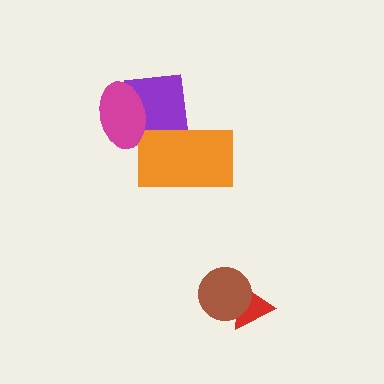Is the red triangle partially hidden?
Yes, it is partially covered by another shape.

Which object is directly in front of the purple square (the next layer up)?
The orange rectangle is directly in front of the purple square.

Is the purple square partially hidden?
Yes, it is partially covered by another shape.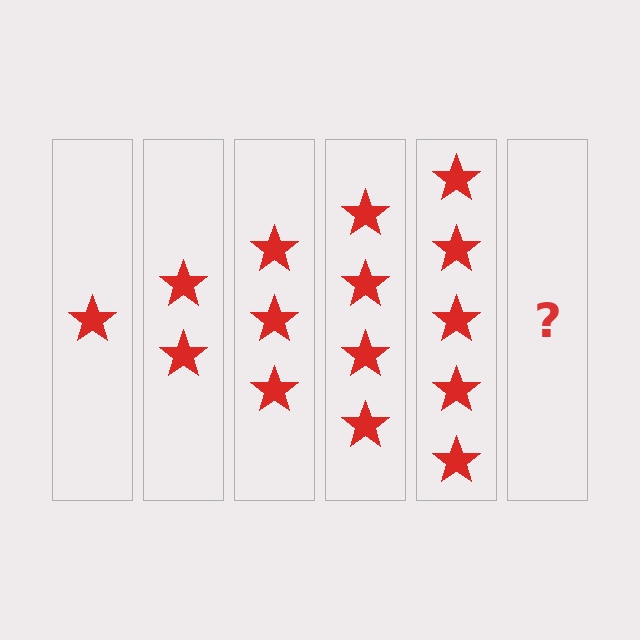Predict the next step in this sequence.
The next step is 6 stars.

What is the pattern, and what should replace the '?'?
The pattern is that each step adds one more star. The '?' should be 6 stars.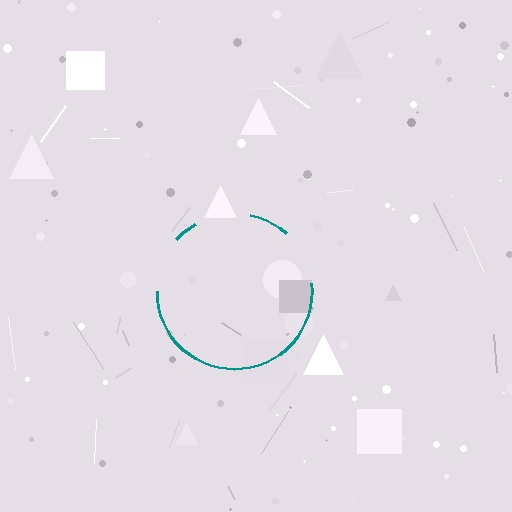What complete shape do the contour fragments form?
The contour fragments form a circle.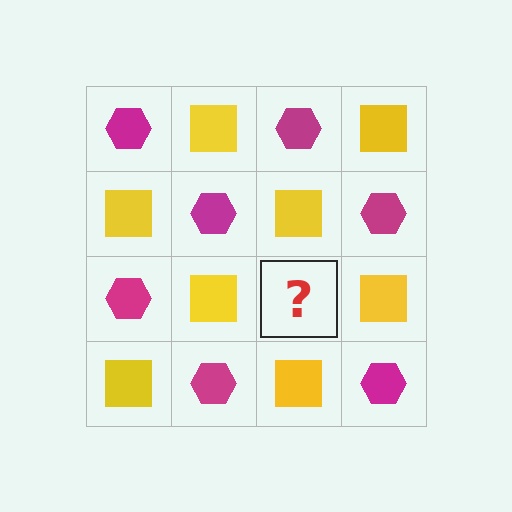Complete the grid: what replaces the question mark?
The question mark should be replaced with a magenta hexagon.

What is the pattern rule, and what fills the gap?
The rule is that it alternates magenta hexagon and yellow square in a checkerboard pattern. The gap should be filled with a magenta hexagon.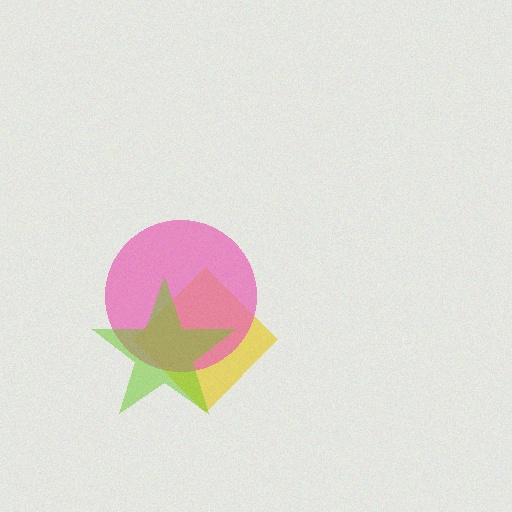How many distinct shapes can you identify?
There are 3 distinct shapes: a yellow diamond, a pink circle, a lime star.